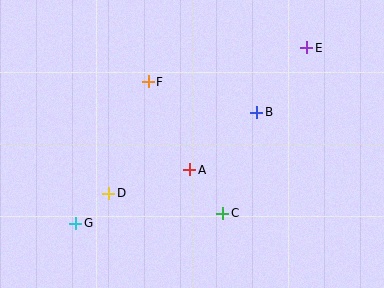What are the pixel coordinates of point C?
Point C is at (223, 213).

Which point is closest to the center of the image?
Point A at (190, 170) is closest to the center.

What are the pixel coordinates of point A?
Point A is at (190, 170).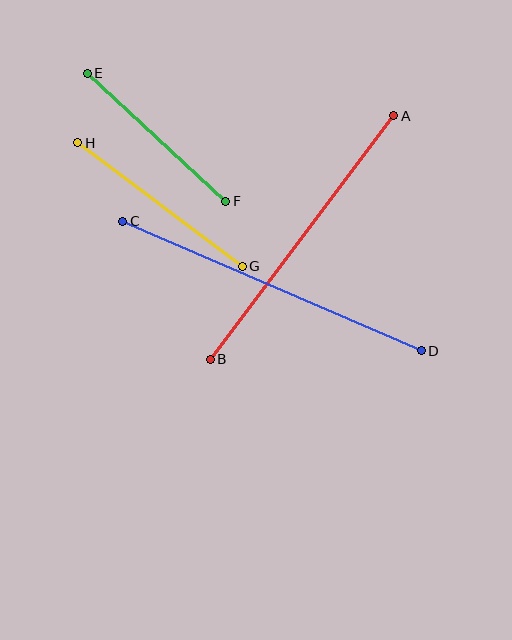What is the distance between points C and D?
The distance is approximately 326 pixels.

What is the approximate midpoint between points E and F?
The midpoint is at approximately (156, 137) pixels.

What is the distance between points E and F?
The distance is approximately 189 pixels.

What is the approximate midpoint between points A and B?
The midpoint is at approximately (302, 238) pixels.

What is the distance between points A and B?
The distance is approximately 304 pixels.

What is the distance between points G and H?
The distance is approximately 206 pixels.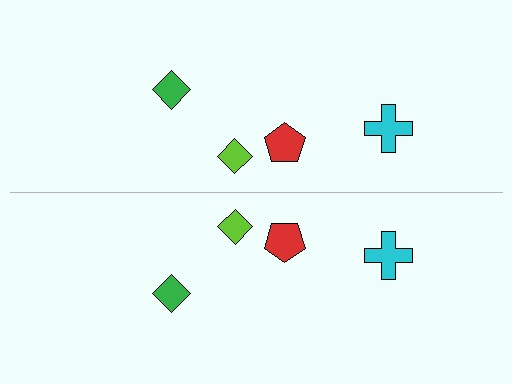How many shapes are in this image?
There are 8 shapes in this image.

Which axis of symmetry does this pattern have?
The pattern has a horizontal axis of symmetry running through the center of the image.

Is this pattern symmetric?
Yes, this pattern has bilateral (reflection) symmetry.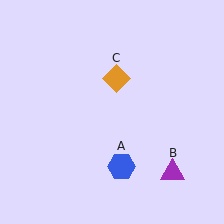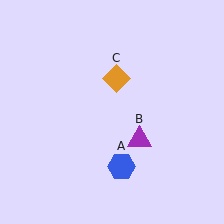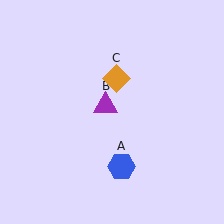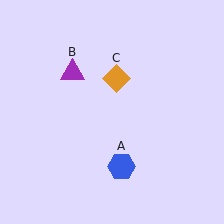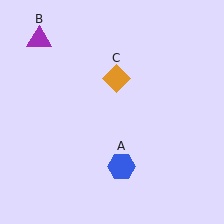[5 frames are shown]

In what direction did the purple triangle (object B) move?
The purple triangle (object B) moved up and to the left.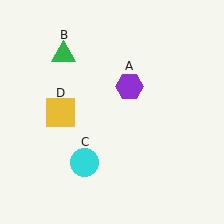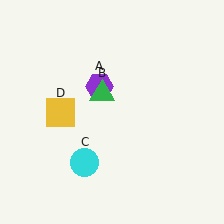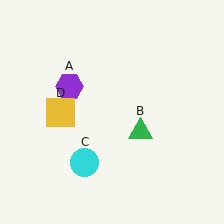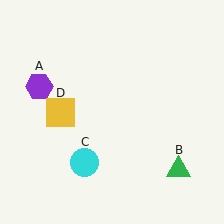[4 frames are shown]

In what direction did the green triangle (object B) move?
The green triangle (object B) moved down and to the right.